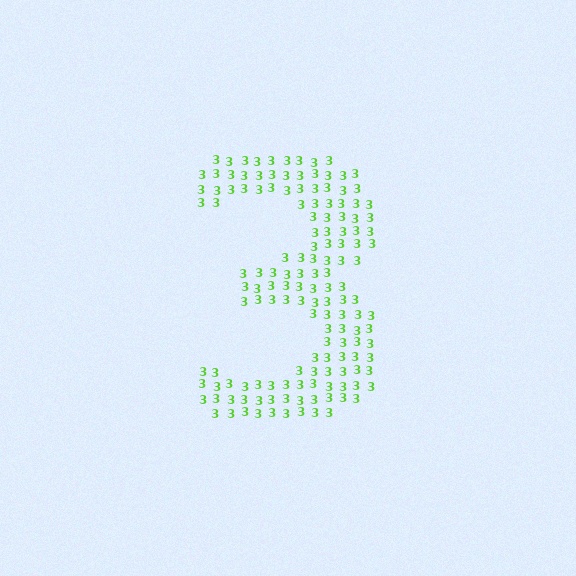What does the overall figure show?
The overall figure shows the digit 3.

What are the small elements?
The small elements are digit 3's.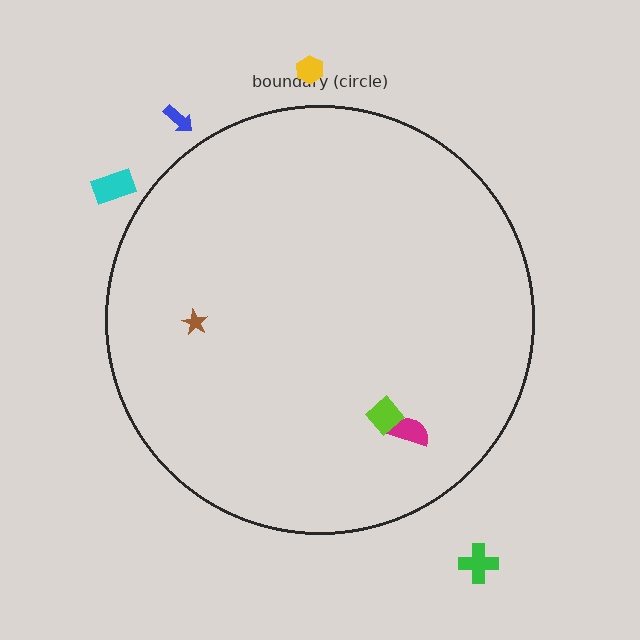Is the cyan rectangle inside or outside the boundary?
Outside.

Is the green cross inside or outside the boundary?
Outside.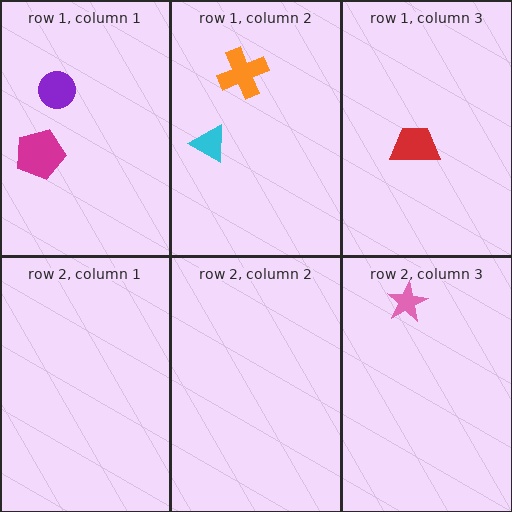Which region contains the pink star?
The row 2, column 3 region.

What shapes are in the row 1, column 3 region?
The red trapezoid.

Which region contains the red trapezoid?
The row 1, column 3 region.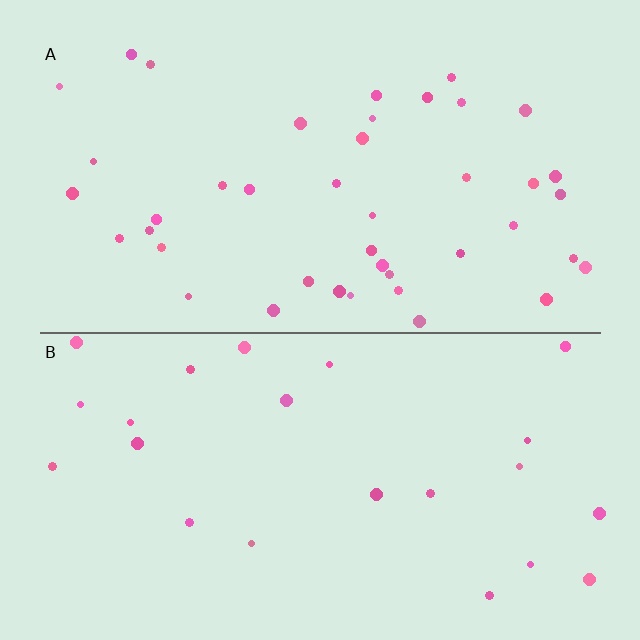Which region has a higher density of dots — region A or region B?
A (the top).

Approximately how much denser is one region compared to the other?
Approximately 1.8× — region A over region B.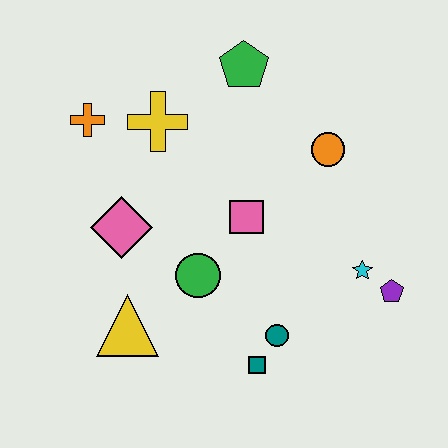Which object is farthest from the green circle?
The green pentagon is farthest from the green circle.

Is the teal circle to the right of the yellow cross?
Yes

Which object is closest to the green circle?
The pink square is closest to the green circle.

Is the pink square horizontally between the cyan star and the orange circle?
No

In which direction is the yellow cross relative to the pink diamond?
The yellow cross is above the pink diamond.